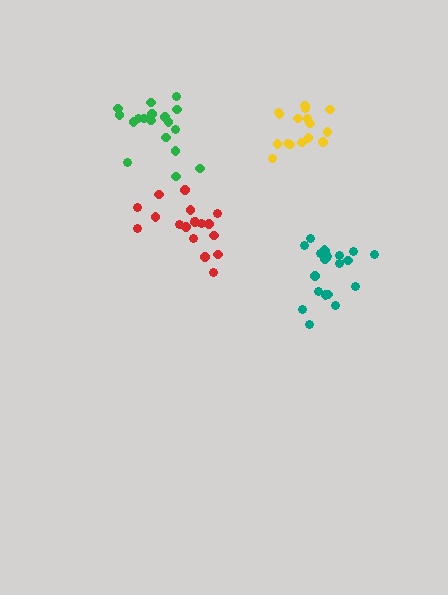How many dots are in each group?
Group 1: 16 dots, Group 2: 18 dots, Group 3: 18 dots, Group 4: 20 dots (72 total).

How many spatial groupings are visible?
There are 4 spatial groupings.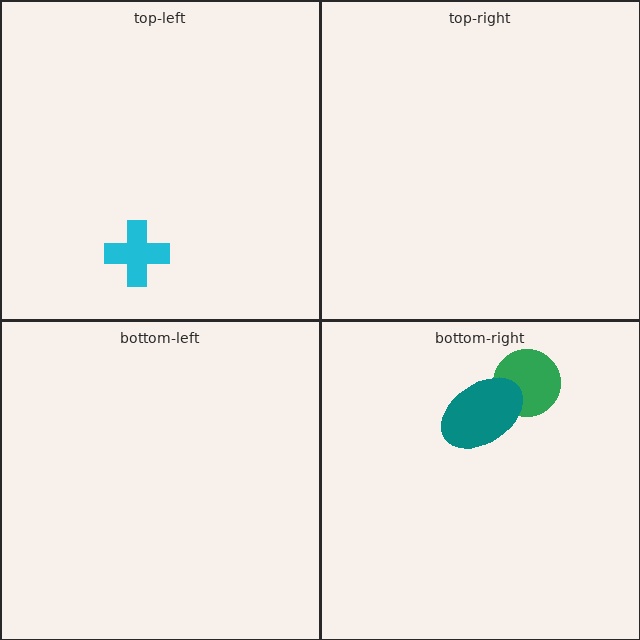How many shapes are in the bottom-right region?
2.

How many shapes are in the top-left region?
1.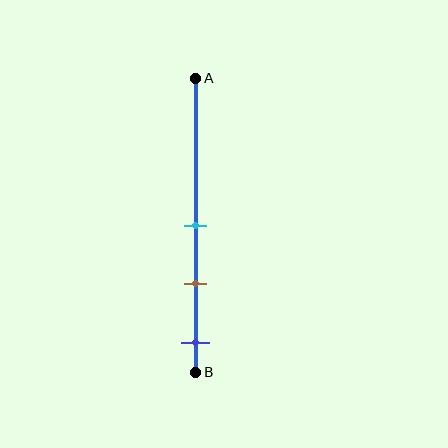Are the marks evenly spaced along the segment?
Yes, the marks are approximately evenly spaced.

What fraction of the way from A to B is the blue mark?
The blue mark is approximately 90% (0.9) of the way from A to B.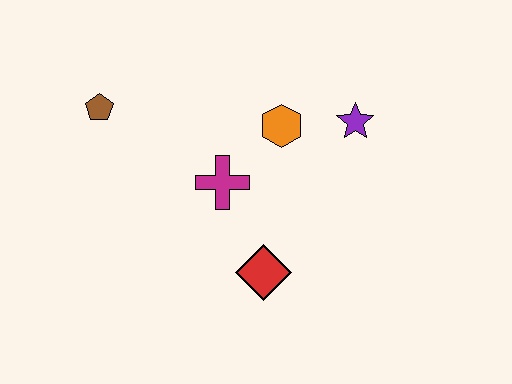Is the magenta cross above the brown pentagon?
No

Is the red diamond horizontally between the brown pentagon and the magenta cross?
No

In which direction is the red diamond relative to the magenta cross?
The red diamond is below the magenta cross.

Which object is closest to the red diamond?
The magenta cross is closest to the red diamond.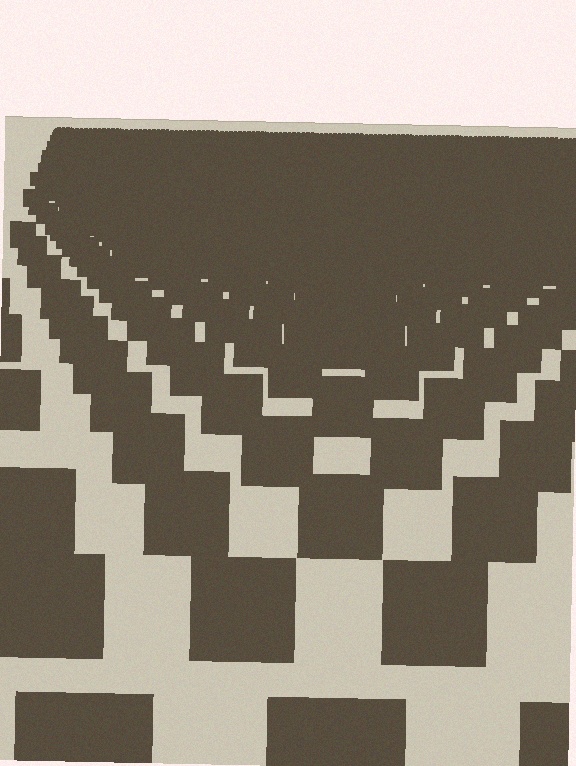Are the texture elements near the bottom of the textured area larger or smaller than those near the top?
Larger. Near the bottom, elements are closer to the viewer and appear at a bigger on-screen size.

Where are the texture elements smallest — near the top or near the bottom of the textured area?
Near the top.